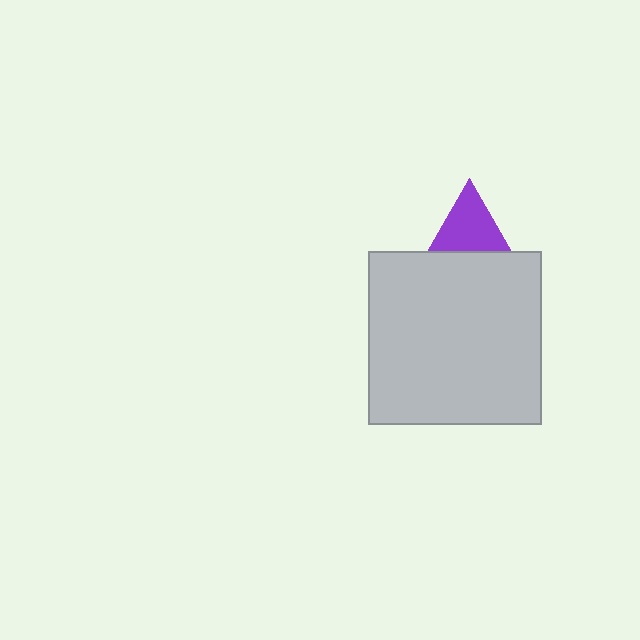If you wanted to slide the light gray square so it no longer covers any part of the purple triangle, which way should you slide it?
Slide it down — that is the most direct way to separate the two shapes.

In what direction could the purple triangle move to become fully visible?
The purple triangle could move up. That would shift it out from behind the light gray square entirely.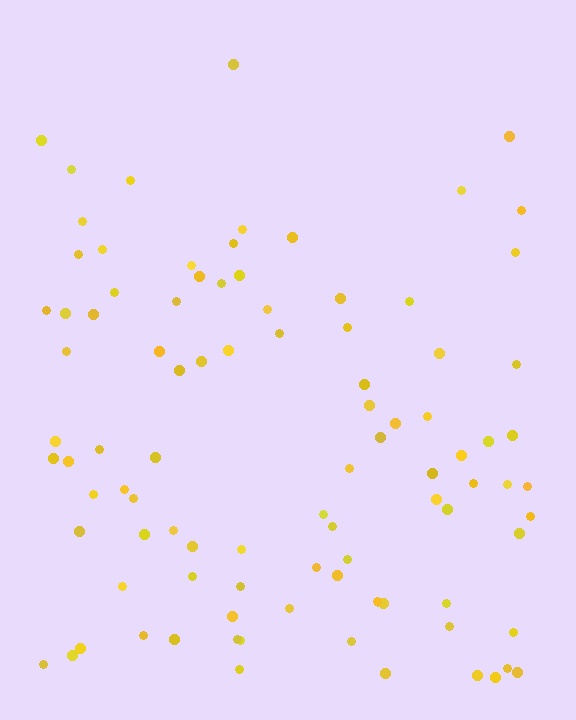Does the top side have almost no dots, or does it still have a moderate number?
Still a moderate number, just noticeably fewer than the bottom.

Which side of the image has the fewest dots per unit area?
The top.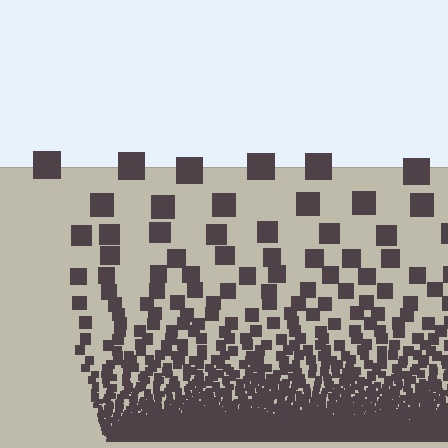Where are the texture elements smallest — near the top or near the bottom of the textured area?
Near the bottom.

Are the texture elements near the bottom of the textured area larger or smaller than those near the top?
Smaller. The gradient is inverted — elements near the bottom are smaller and denser.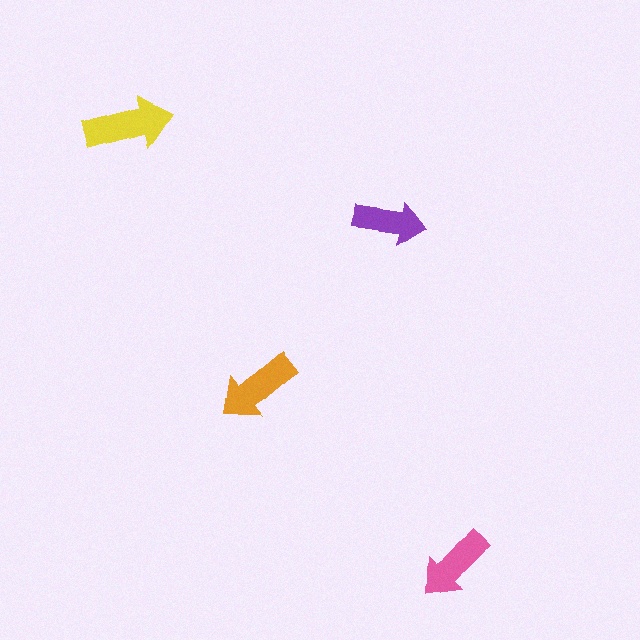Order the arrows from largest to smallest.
the yellow one, the orange one, the pink one, the purple one.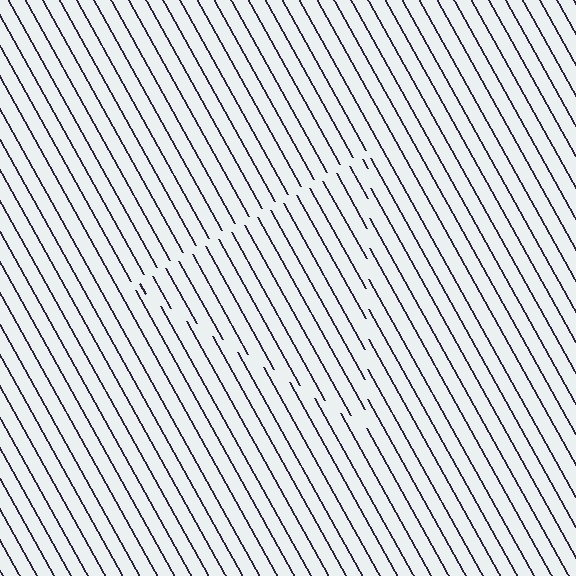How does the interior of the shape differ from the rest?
The interior of the shape contains the same grating, shifted by half a period — the contour is defined by the phase discontinuity where line-ends from the inner and outer gratings abut.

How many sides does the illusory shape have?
3 sides — the line-ends trace a triangle.